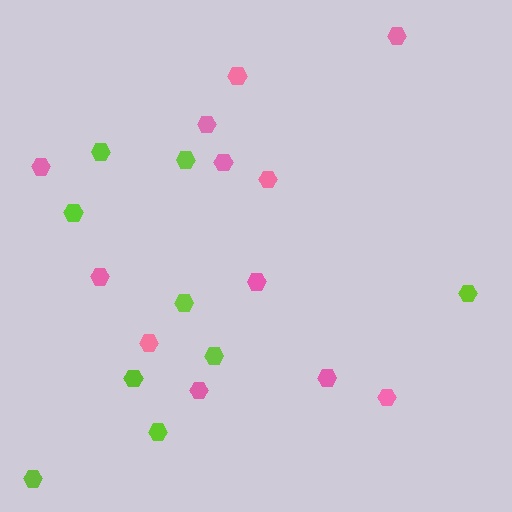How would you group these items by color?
There are 2 groups: one group of pink hexagons (12) and one group of lime hexagons (9).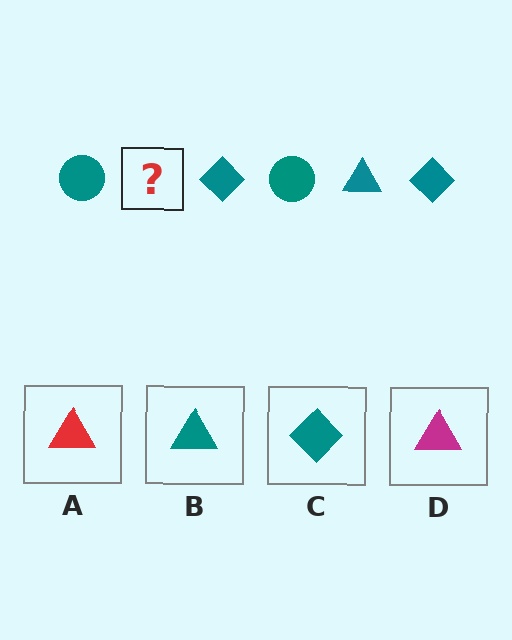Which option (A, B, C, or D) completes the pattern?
B.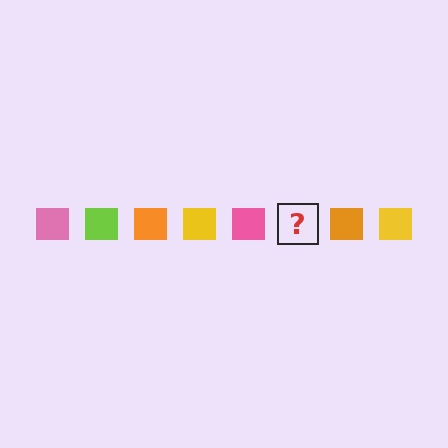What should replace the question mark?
The question mark should be replaced with a lime square.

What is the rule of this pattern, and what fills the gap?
The rule is that the pattern cycles through pink, lime, orange, yellow squares. The gap should be filled with a lime square.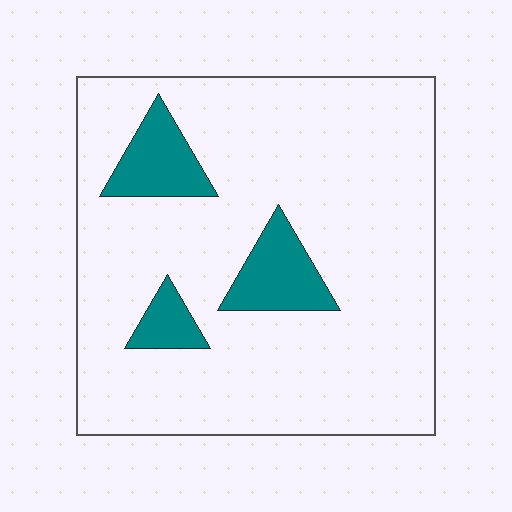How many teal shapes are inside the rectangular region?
3.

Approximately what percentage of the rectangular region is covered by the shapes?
Approximately 15%.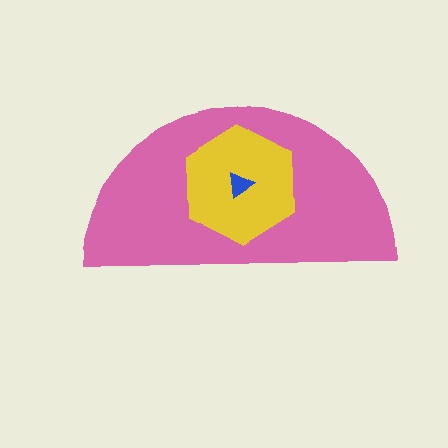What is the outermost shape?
The pink semicircle.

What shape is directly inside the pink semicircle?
The yellow hexagon.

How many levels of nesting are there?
3.